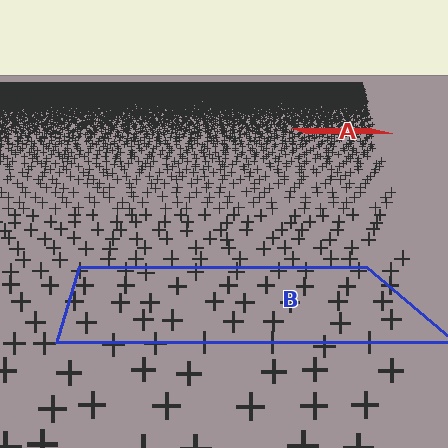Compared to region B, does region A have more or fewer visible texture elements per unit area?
Region A has more texture elements per unit area — they are packed more densely because it is farther away.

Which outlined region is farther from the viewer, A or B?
Region A is farther from the viewer — the texture elements inside it appear smaller and more densely packed.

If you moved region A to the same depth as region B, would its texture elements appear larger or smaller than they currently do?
They would appear larger. At a closer depth, the same texture elements are projected at a bigger on-screen size.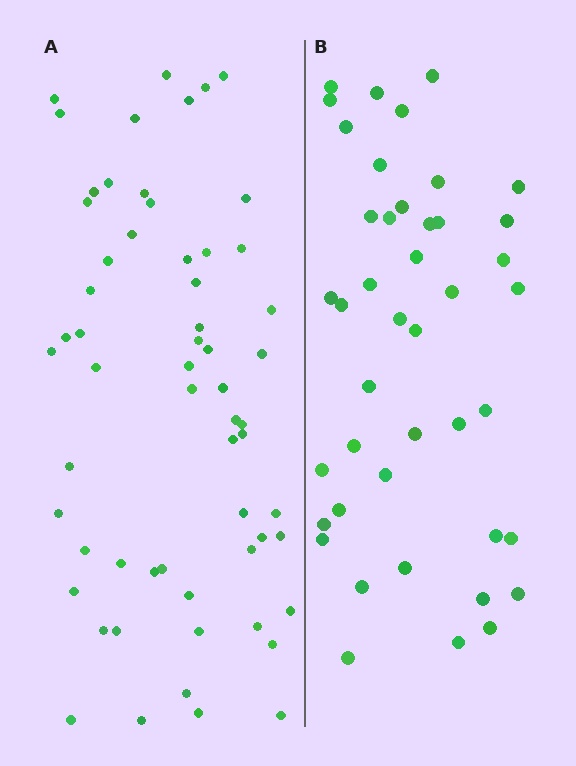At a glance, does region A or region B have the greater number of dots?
Region A (the left region) has more dots.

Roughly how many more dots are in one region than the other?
Region A has approximately 15 more dots than region B.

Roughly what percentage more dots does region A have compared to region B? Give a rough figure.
About 40% more.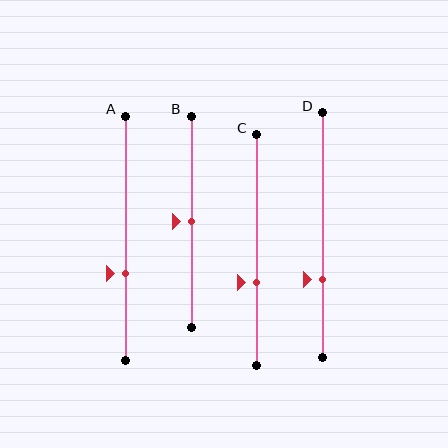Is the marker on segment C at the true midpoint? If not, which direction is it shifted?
No, the marker on segment C is shifted downward by about 14% of the segment length.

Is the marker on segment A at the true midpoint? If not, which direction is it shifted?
No, the marker on segment A is shifted downward by about 14% of the segment length.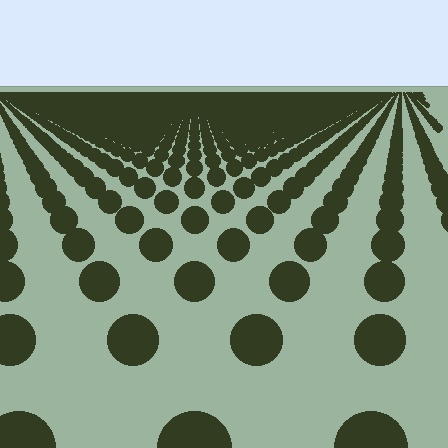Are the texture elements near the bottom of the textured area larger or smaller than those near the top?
Larger. Near the bottom, elements are closer to the viewer and appear at a bigger on-screen size.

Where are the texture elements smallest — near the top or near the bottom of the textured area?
Near the top.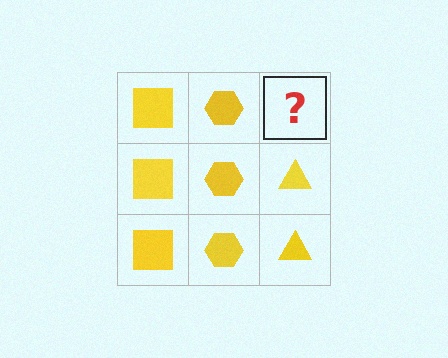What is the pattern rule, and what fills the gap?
The rule is that each column has a consistent shape. The gap should be filled with a yellow triangle.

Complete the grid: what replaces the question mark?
The question mark should be replaced with a yellow triangle.